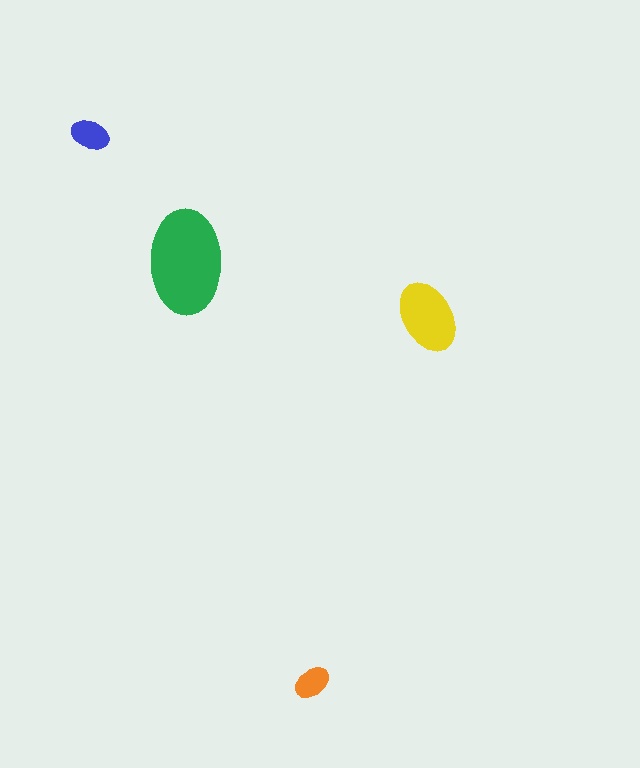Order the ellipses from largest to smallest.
the green one, the yellow one, the blue one, the orange one.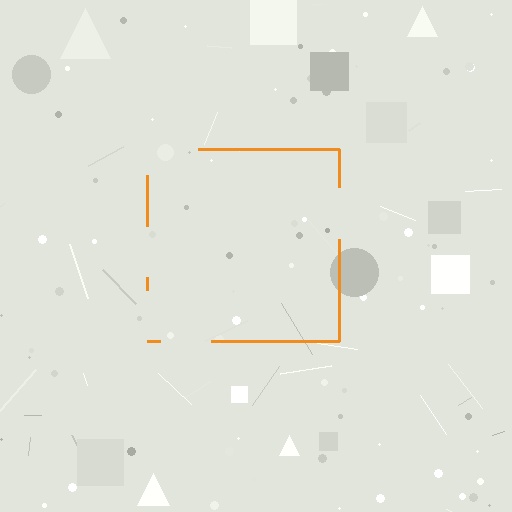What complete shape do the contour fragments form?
The contour fragments form a square.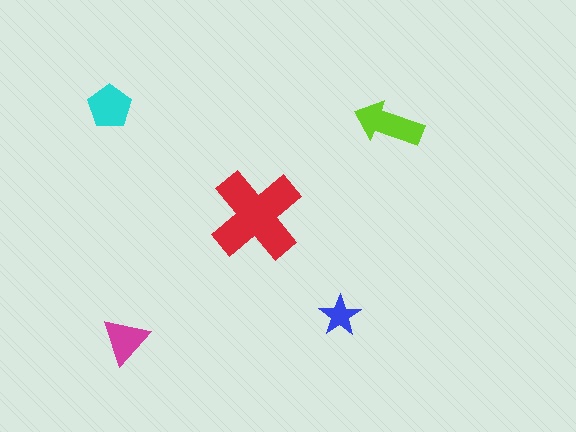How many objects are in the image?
There are 5 objects in the image.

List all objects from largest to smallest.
The red cross, the lime arrow, the cyan pentagon, the magenta triangle, the blue star.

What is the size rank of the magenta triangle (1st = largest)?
4th.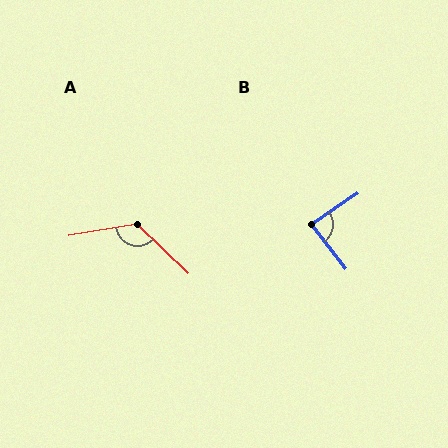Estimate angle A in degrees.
Approximately 127 degrees.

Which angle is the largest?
A, at approximately 127 degrees.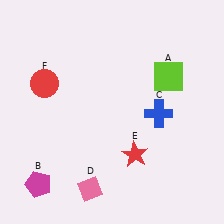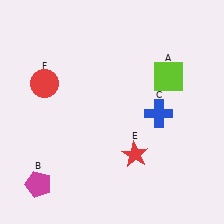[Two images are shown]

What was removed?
The pink diamond (D) was removed in Image 2.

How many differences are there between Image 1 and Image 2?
There is 1 difference between the two images.